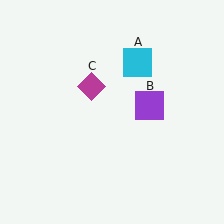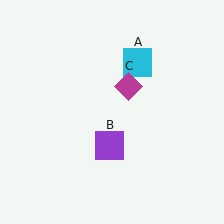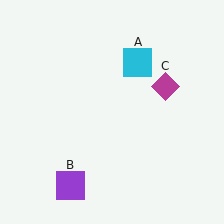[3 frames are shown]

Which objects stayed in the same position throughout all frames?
Cyan square (object A) remained stationary.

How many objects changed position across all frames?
2 objects changed position: purple square (object B), magenta diamond (object C).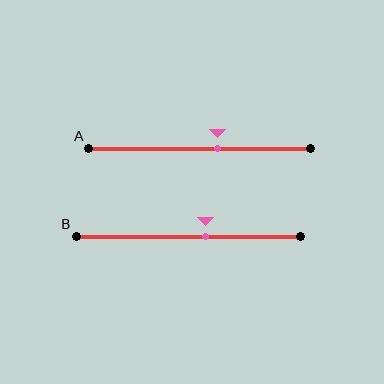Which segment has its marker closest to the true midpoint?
Segment B has its marker closest to the true midpoint.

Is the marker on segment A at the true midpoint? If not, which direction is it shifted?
No, the marker on segment A is shifted to the right by about 8% of the segment length.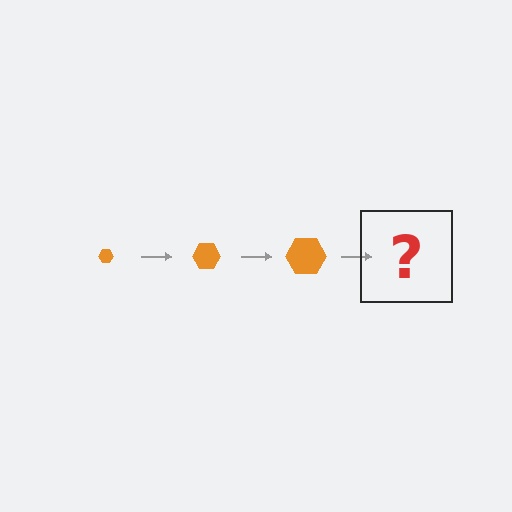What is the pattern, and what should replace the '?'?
The pattern is that the hexagon gets progressively larger each step. The '?' should be an orange hexagon, larger than the previous one.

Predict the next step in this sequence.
The next step is an orange hexagon, larger than the previous one.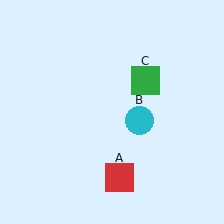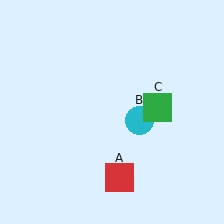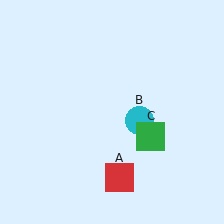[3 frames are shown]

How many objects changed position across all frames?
1 object changed position: green square (object C).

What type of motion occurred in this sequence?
The green square (object C) rotated clockwise around the center of the scene.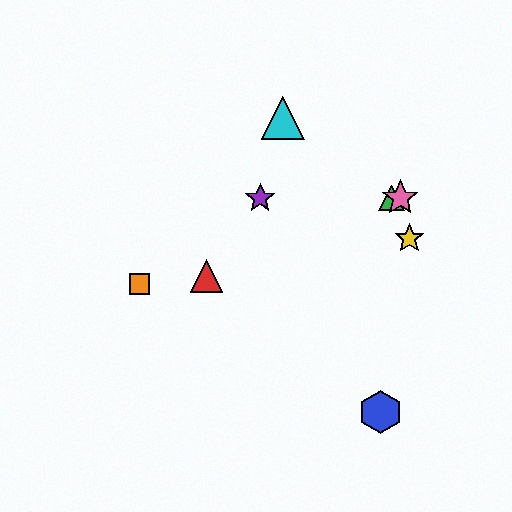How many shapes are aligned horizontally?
3 shapes (the green triangle, the purple star, the pink star) are aligned horizontally.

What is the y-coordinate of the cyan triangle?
The cyan triangle is at y≈118.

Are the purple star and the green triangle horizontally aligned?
Yes, both are at y≈198.